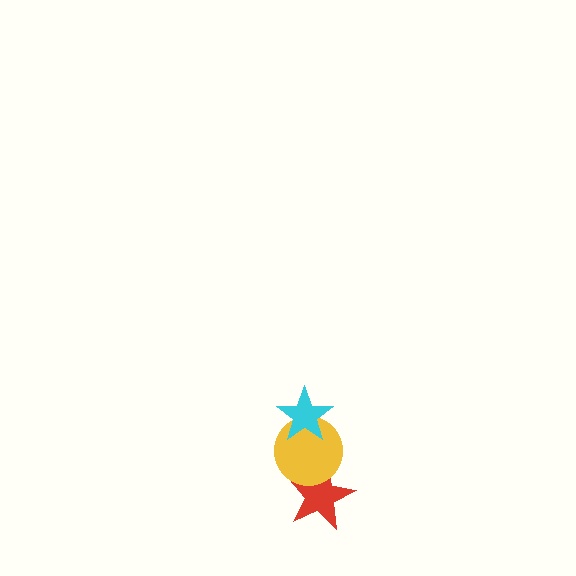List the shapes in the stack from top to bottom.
From top to bottom: the cyan star, the yellow circle, the red star.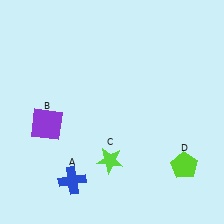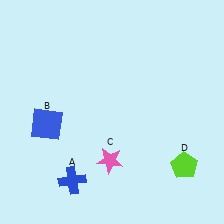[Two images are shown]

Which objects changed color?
B changed from purple to blue. C changed from lime to pink.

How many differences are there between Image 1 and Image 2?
There are 2 differences between the two images.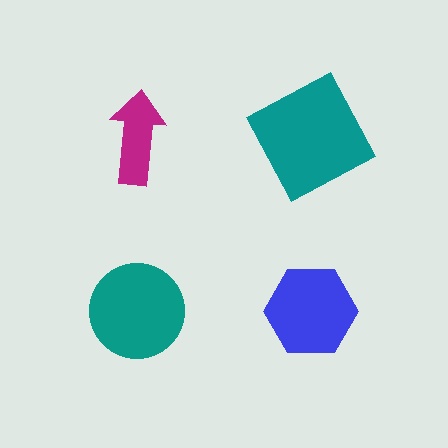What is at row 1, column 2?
A teal square.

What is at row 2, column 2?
A blue hexagon.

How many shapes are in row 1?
2 shapes.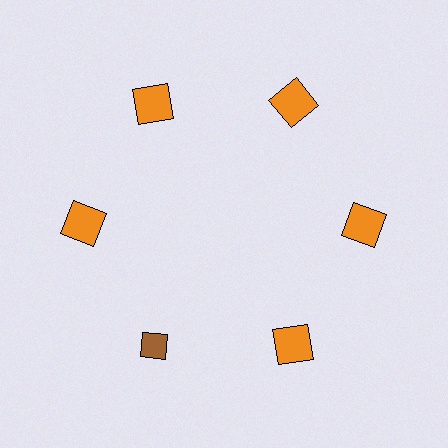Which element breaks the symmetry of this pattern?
The brown diamond at roughly the 7 o'clock position breaks the symmetry. All other shapes are orange squares.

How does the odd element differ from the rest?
It differs in both color (brown instead of orange) and shape (diamond instead of square).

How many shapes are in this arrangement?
There are 6 shapes arranged in a ring pattern.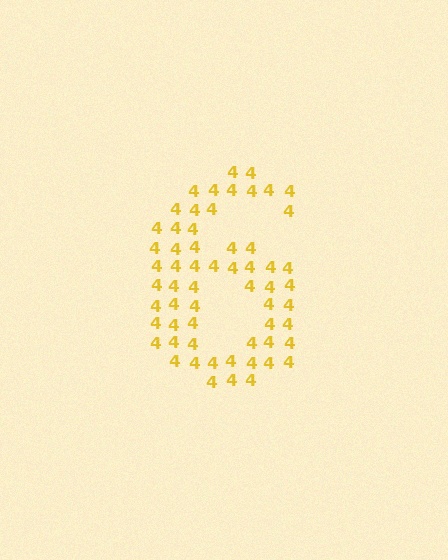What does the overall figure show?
The overall figure shows the digit 6.